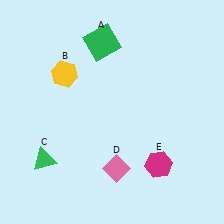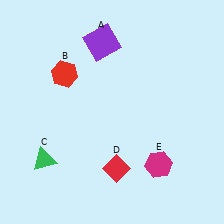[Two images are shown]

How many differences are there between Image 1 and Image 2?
There are 3 differences between the two images.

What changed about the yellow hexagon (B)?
In Image 1, B is yellow. In Image 2, it changed to red.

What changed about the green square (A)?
In Image 1, A is green. In Image 2, it changed to purple.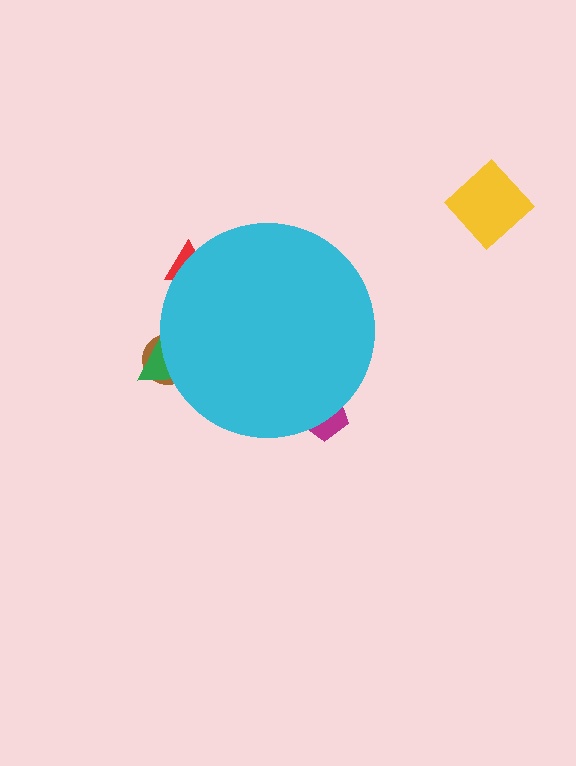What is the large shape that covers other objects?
A cyan circle.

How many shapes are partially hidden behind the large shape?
4 shapes are partially hidden.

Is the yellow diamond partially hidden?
No, the yellow diamond is fully visible.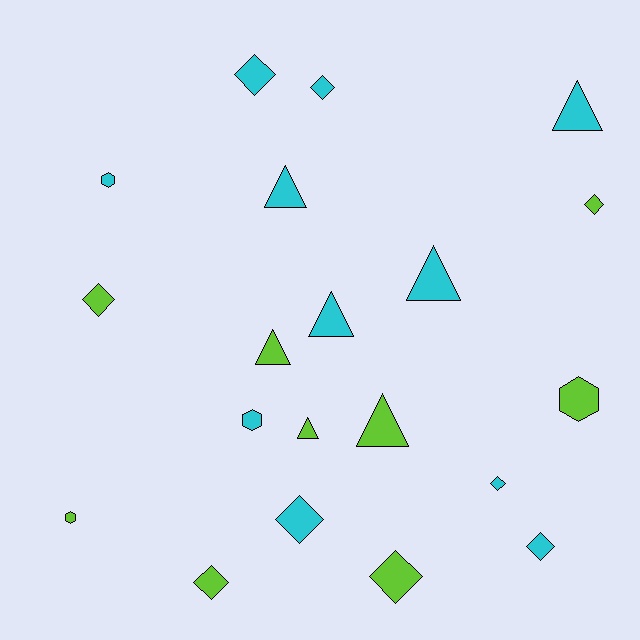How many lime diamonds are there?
There are 4 lime diamonds.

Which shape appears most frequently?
Diamond, with 9 objects.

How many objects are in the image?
There are 20 objects.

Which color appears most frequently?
Cyan, with 11 objects.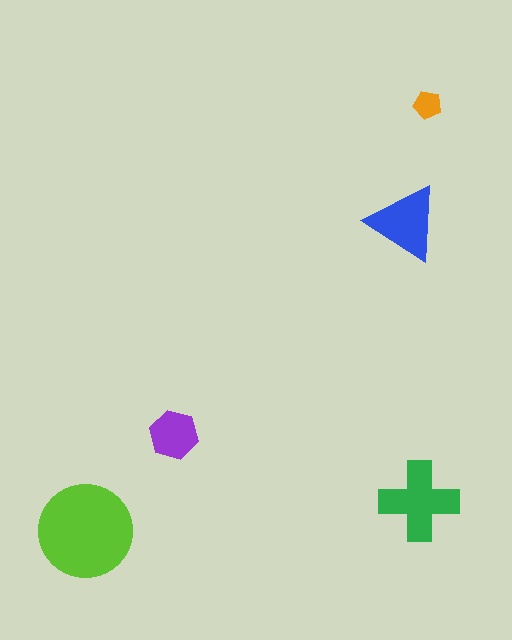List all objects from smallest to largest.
The orange pentagon, the purple hexagon, the blue triangle, the green cross, the lime circle.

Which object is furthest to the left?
The lime circle is leftmost.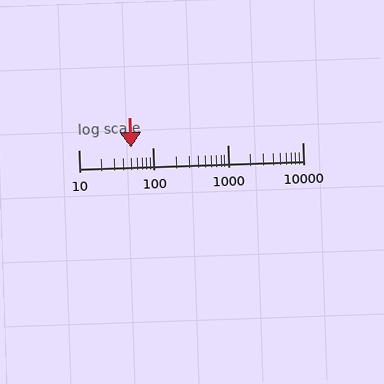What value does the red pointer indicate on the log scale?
The pointer indicates approximately 51.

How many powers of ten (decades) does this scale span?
The scale spans 3 decades, from 10 to 10000.